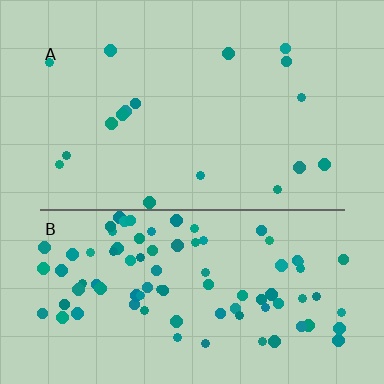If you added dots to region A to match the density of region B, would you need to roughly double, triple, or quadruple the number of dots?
Approximately quadruple.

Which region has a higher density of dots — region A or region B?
B (the bottom).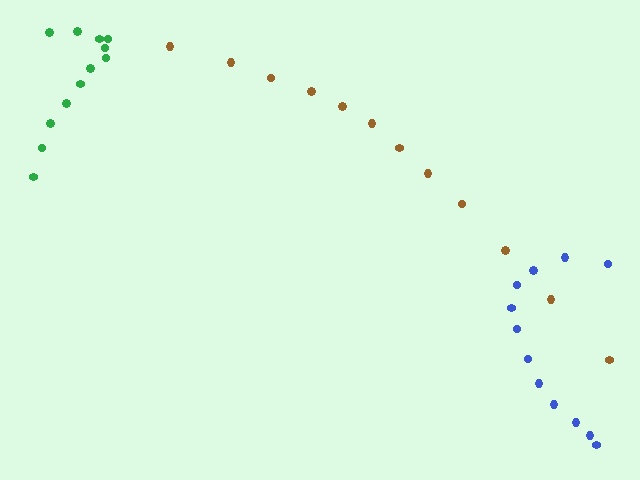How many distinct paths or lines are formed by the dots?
There are 3 distinct paths.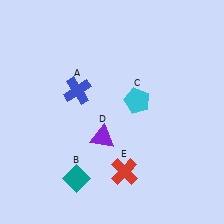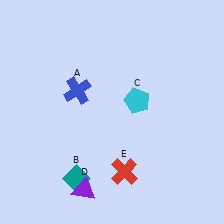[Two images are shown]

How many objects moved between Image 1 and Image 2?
1 object moved between the two images.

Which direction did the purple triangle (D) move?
The purple triangle (D) moved down.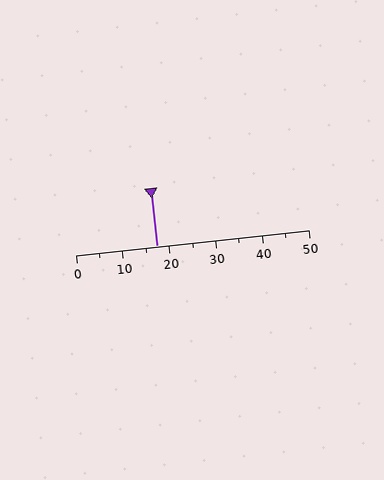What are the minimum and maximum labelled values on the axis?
The axis runs from 0 to 50.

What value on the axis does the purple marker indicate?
The marker indicates approximately 17.5.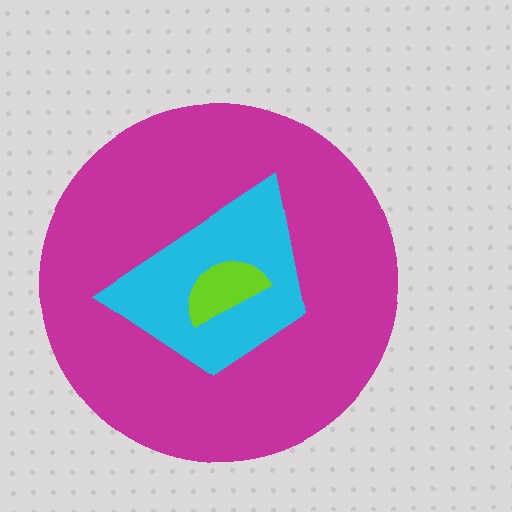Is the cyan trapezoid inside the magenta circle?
Yes.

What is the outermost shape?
The magenta circle.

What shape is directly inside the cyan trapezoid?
The lime semicircle.